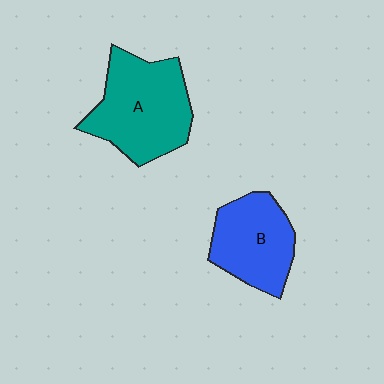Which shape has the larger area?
Shape A (teal).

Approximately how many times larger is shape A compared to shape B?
Approximately 1.3 times.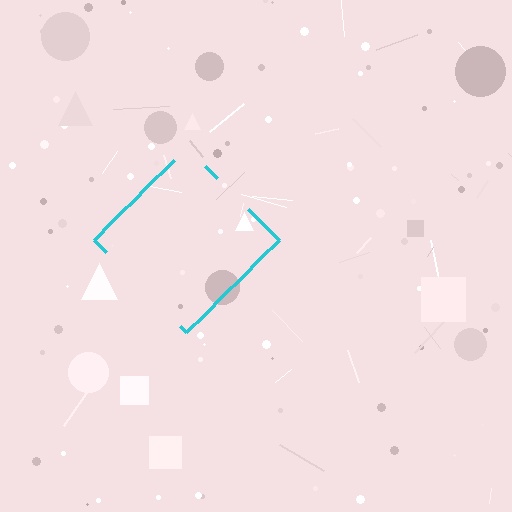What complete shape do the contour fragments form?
The contour fragments form a diamond.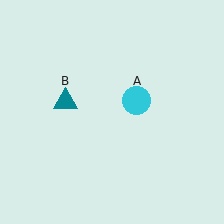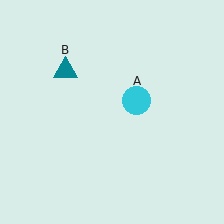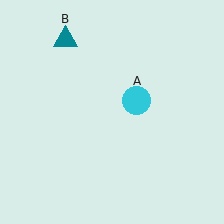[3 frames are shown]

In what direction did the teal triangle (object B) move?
The teal triangle (object B) moved up.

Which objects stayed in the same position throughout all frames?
Cyan circle (object A) remained stationary.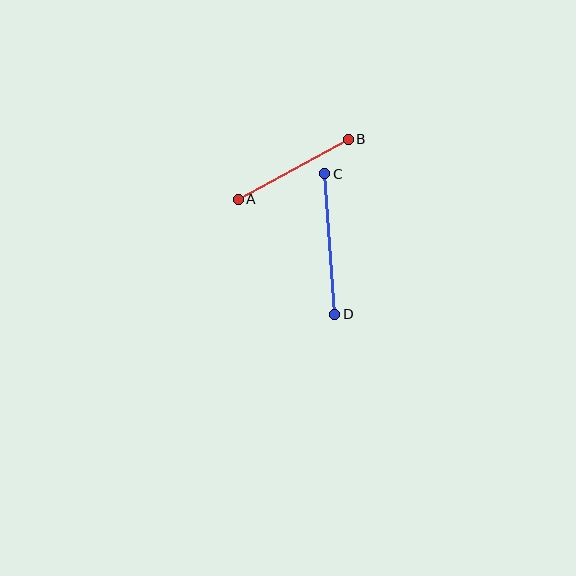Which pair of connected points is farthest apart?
Points C and D are farthest apart.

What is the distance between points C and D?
The distance is approximately 141 pixels.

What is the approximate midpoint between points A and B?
The midpoint is at approximately (293, 169) pixels.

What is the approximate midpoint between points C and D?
The midpoint is at approximately (330, 244) pixels.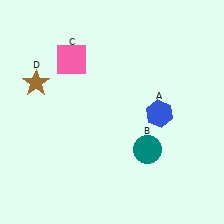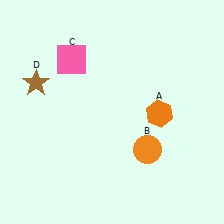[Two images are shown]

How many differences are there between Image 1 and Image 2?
There are 2 differences between the two images.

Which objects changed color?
A changed from blue to orange. B changed from teal to orange.